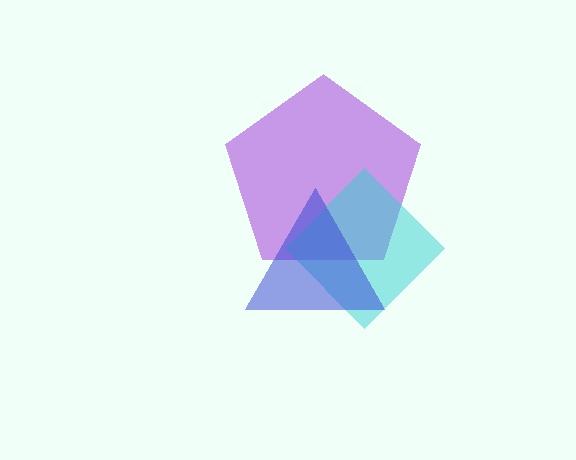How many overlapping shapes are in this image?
There are 3 overlapping shapes in the image.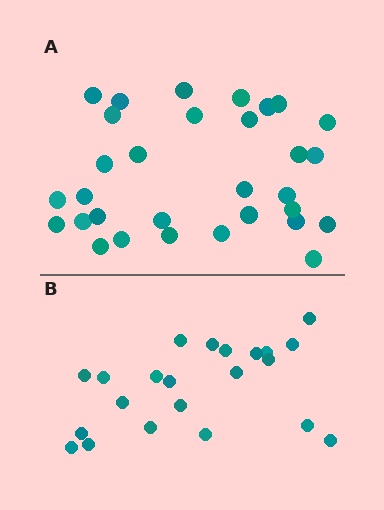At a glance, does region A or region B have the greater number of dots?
Region A (the top region) has more dots.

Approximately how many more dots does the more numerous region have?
Region A has roughly 8 or so more dots than region B.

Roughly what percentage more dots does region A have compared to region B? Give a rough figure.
About 40% more.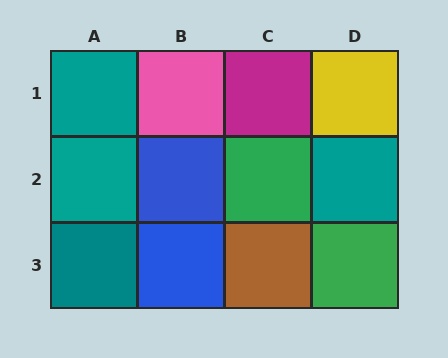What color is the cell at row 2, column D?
Teal.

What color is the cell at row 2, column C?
Green.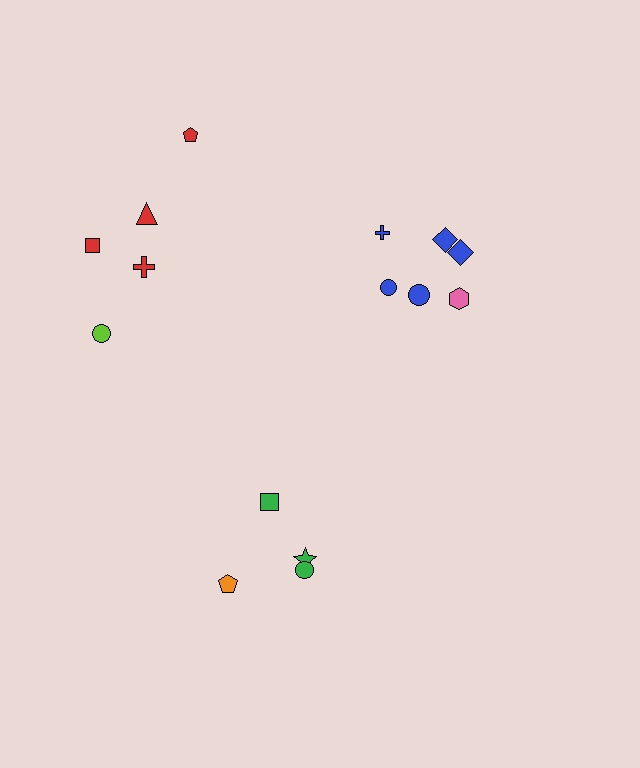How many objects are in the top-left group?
There are 5 objects.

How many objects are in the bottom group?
There are 4 objects.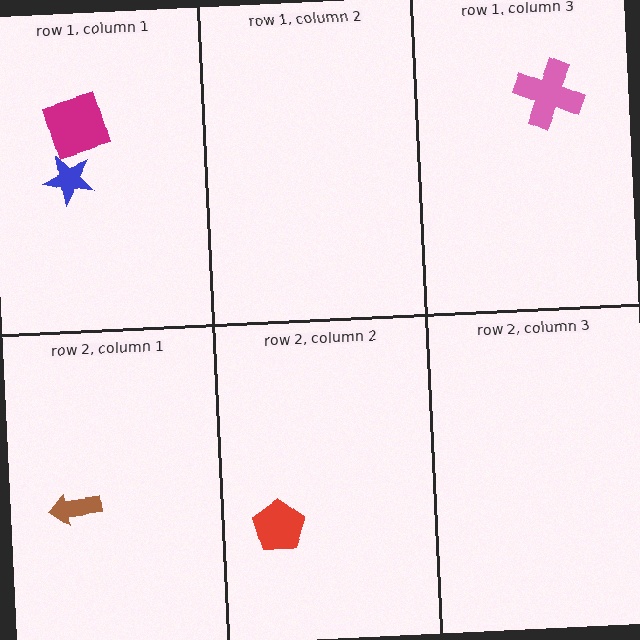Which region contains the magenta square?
The row 1, column 1 region.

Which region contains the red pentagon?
The row 2, column 2 region.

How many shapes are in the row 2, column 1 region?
1.